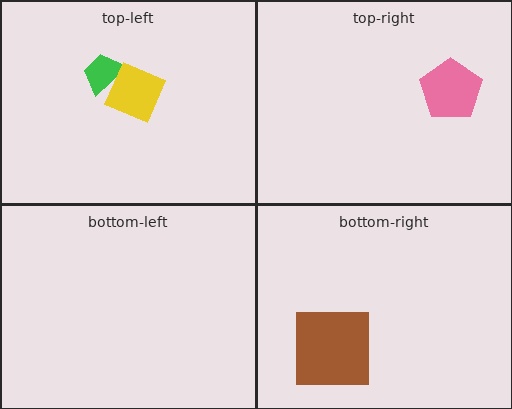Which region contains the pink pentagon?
The top-right region.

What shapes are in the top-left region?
The green trapezoid, the yellow diamond.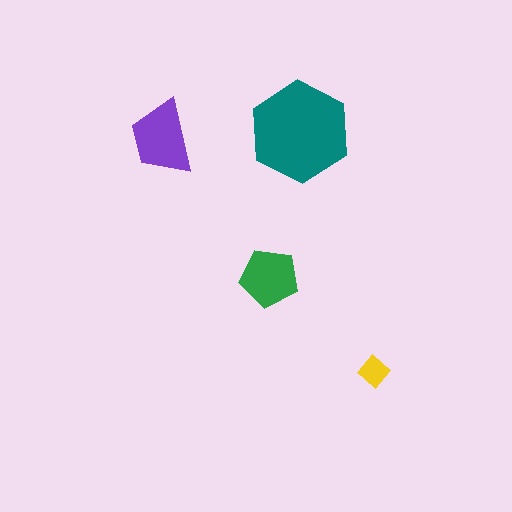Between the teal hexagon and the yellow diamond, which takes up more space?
The teal hexagon.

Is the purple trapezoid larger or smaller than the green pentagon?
Larger.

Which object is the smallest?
The yellow diamond.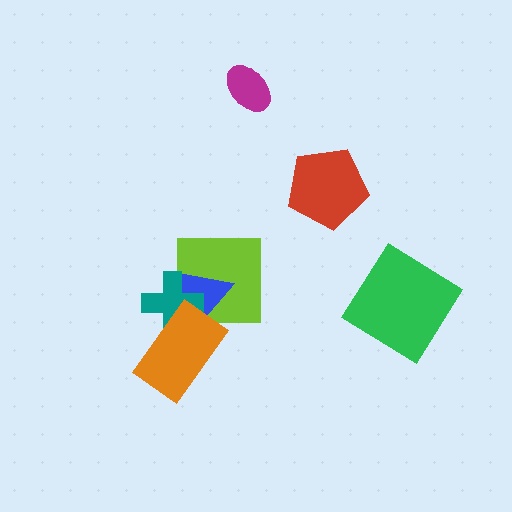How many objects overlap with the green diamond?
0 objects overlap with the green diamond.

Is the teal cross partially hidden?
Yes, it is partially covered by another shape.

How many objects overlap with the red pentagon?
0 objects overlap with the red pentagon.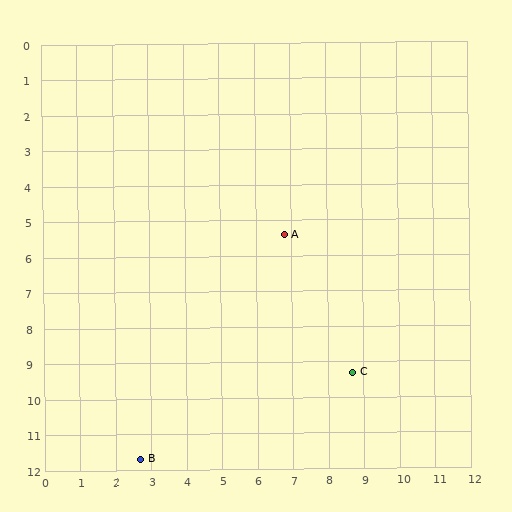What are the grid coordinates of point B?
Point B is at approximately (2.7, 11.7).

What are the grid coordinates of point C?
Point C is at approximately (8.7, 9.3).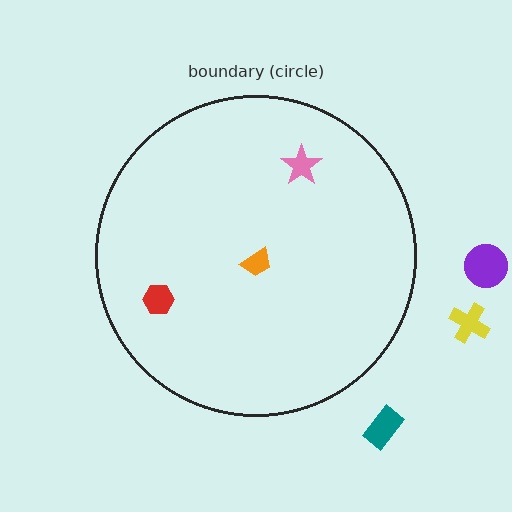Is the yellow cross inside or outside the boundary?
Outside.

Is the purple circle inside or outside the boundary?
Outside.